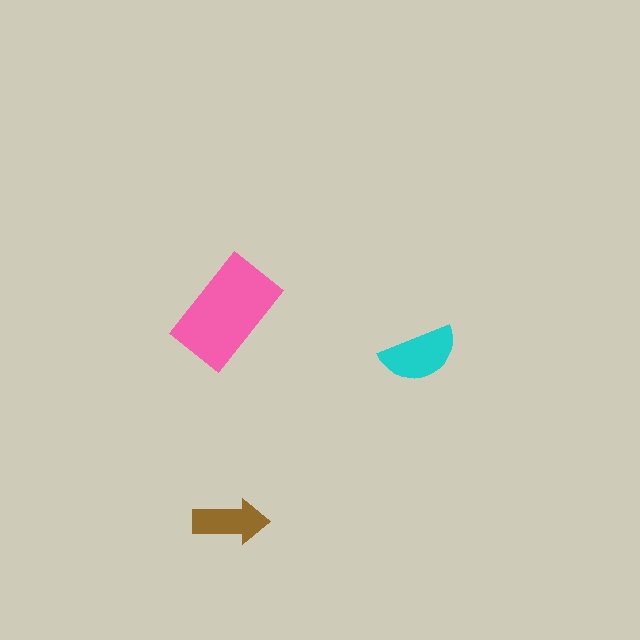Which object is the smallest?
The brown arrow.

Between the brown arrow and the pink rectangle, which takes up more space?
The pink rectangle.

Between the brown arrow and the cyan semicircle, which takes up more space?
The cyan semicircle.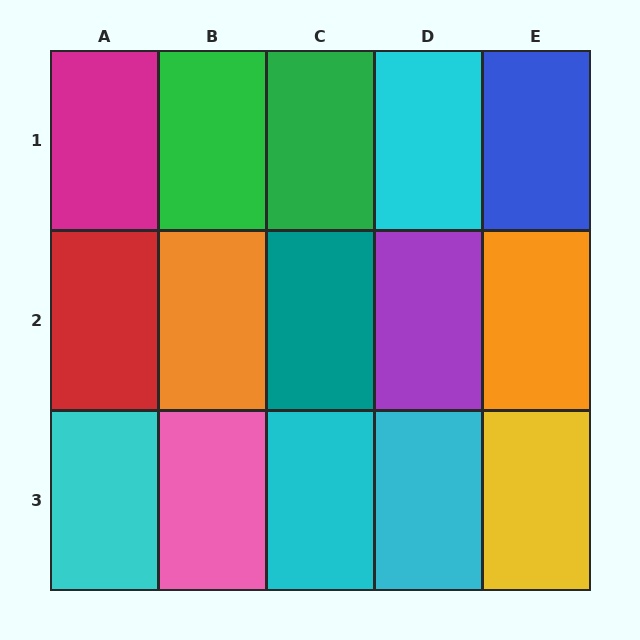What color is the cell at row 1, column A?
Magenta.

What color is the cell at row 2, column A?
Red.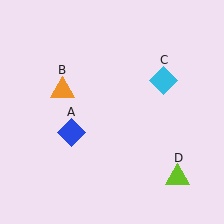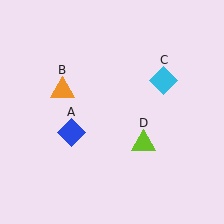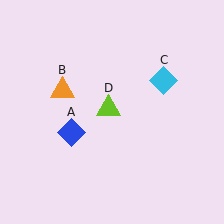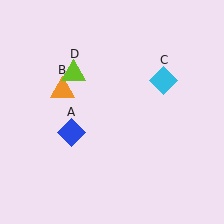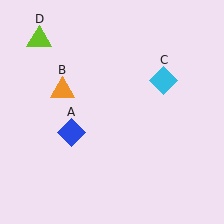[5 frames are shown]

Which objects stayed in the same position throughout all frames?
Blue diamond (object A) and orange triangle (object B) and cyan diamond (object C) remained stationary.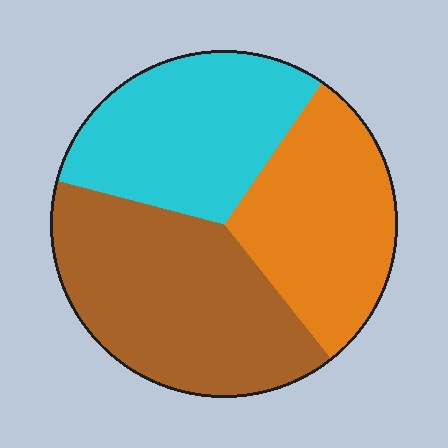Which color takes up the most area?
Brown, at roughly 40%.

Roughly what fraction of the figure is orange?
Orange takes up about one third (1/3) of the figure.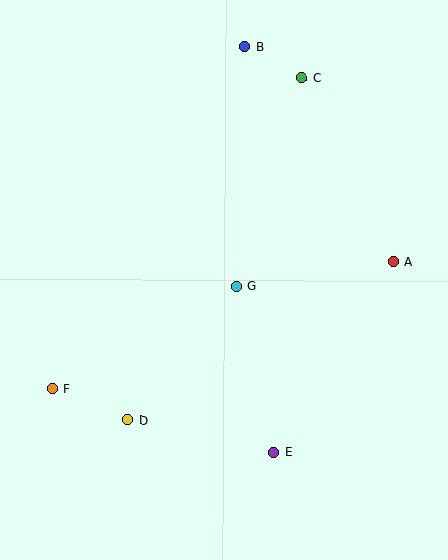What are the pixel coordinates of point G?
Point G is at (236, 286).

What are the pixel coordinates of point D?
Point D is at (128, 420).